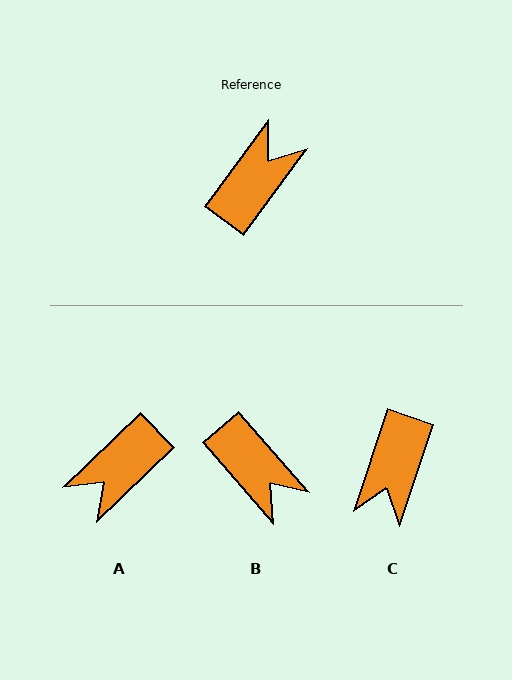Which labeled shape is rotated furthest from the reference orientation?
A, about 170 degrees away.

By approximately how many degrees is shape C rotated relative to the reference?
Approximately 162 degrees clockwise.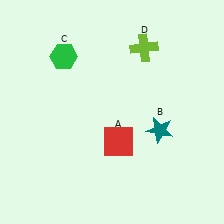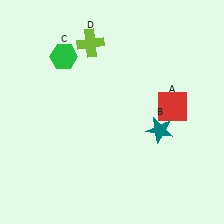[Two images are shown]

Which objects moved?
The objects that moved are: the red square (A), the lime cross (D).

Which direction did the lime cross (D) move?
The lime cross (D) moved left.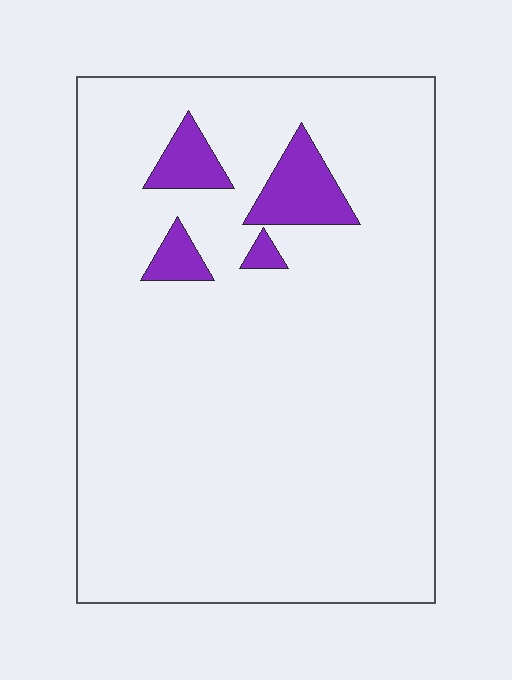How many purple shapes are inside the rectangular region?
4.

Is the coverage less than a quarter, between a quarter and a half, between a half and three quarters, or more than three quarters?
Less than a quarter.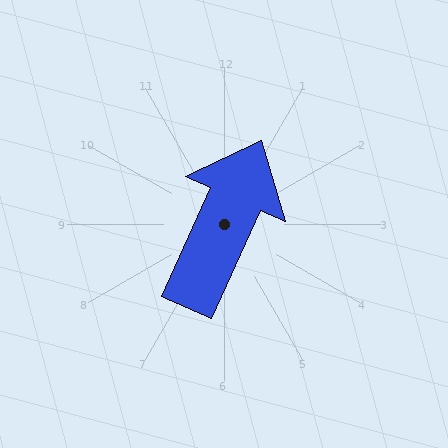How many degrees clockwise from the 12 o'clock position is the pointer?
Approximately 24 degrees.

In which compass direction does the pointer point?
Northeast.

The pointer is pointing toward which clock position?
Roughly 1 o'clock.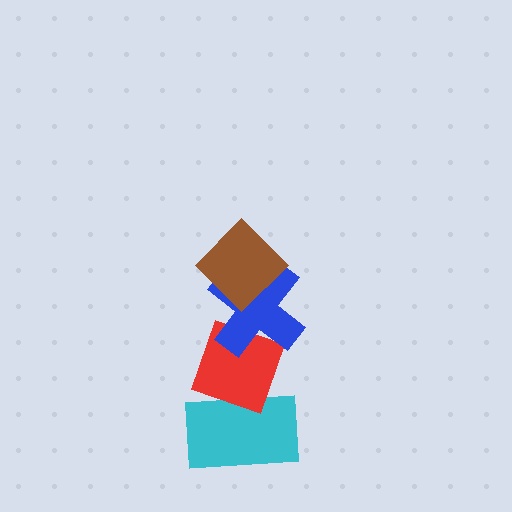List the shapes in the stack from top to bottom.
From top to bottom: the brown diamond, the blue cross, the red diamond, the cyan rectangle.